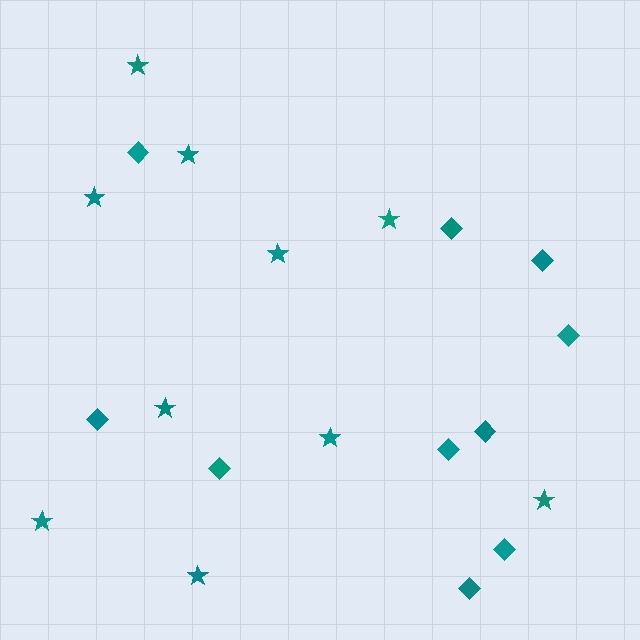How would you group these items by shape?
There are 2 groups: one group of diamonds (10) and one group of stars (10).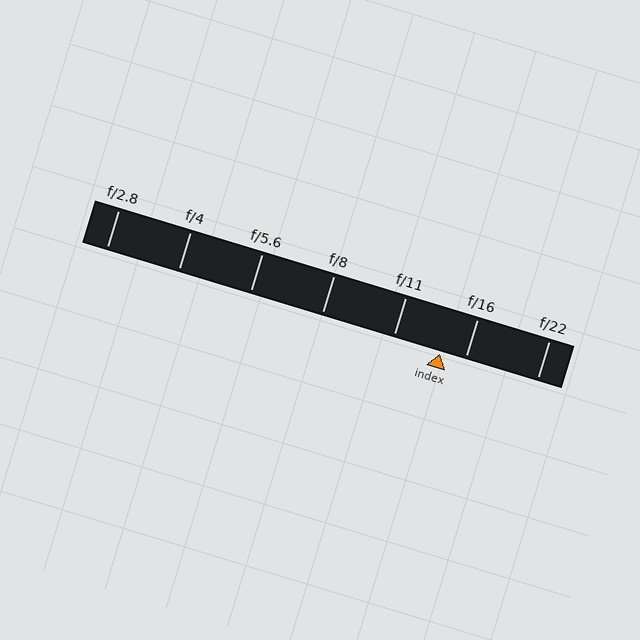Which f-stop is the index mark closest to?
The index mark is closest to f/16.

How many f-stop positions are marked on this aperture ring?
There are 7 f-stop positions marked.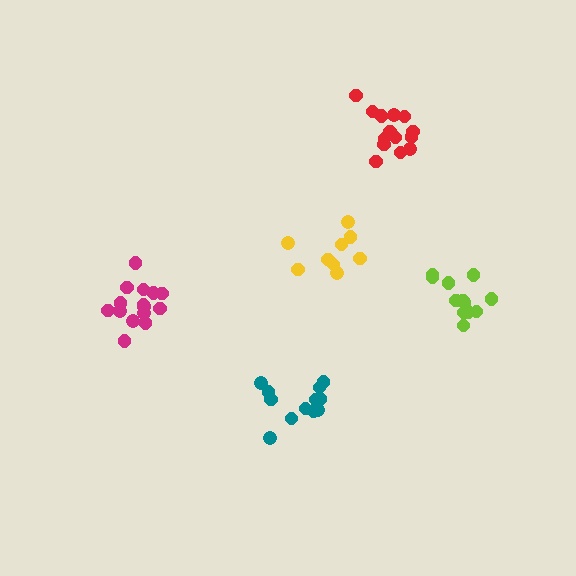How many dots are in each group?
Group 1: 15 dots, Group 2: 12 dots, Group 3: 9 dots, Group 4: 14 dots, Group 5: 12 dots (62 total).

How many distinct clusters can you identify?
There are 5 distinct clusters.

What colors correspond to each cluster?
The clusters are colored: magenta, lime, yellow, red, teal.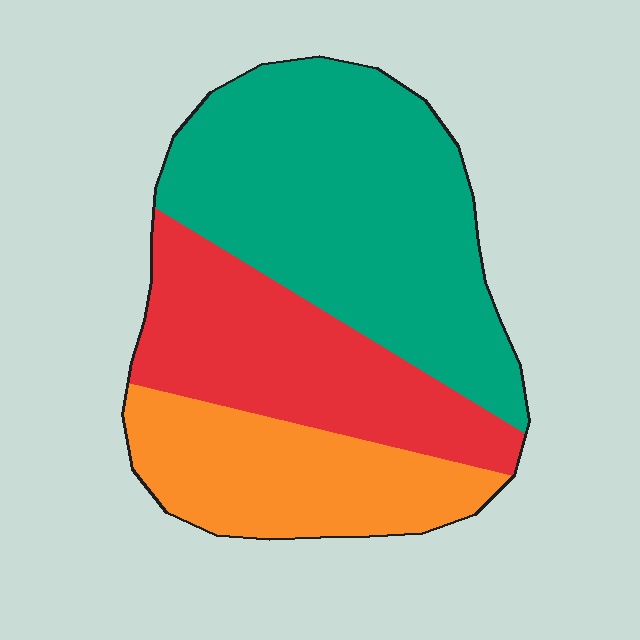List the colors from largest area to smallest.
From largest to smallest: teal, red, orange.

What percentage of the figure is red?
Red covers 28% of the figure.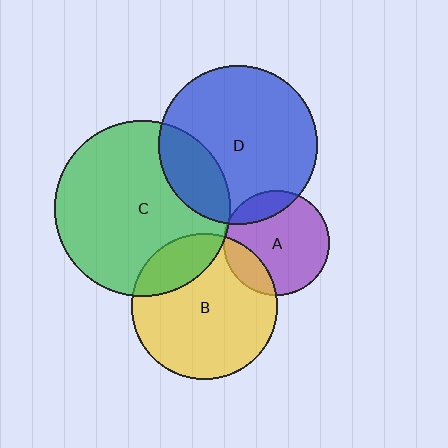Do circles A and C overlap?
Yes.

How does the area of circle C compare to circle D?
Approximately 1.2 times.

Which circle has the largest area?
Circle C (green).